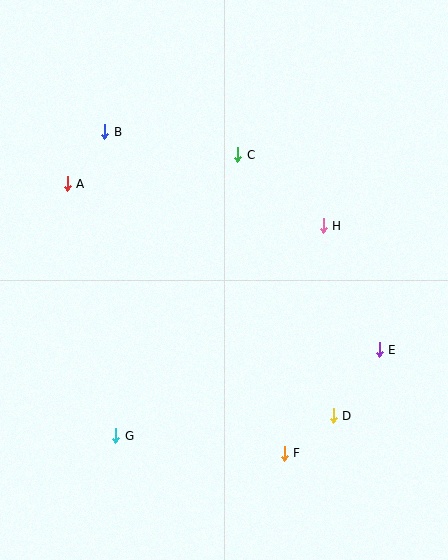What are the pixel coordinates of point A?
Point A is at (67, 184).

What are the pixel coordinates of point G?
Point G is at (116, 436).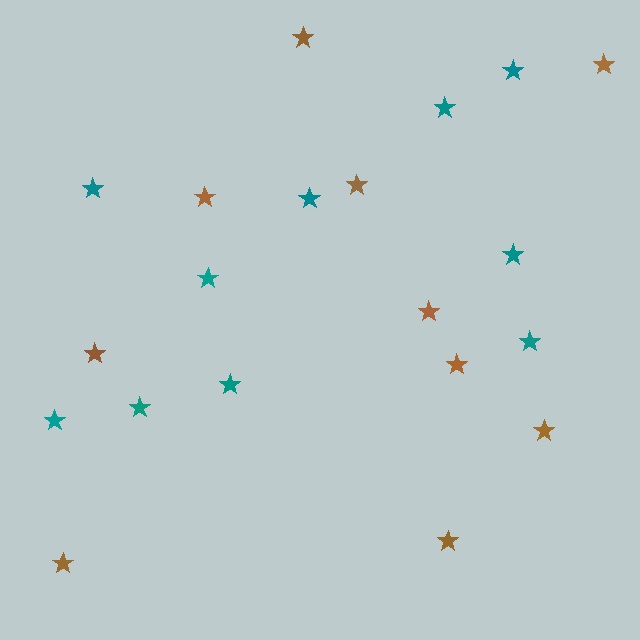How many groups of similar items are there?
There are 2 groups: one group of teal stars (10) and one group of brown stars (10).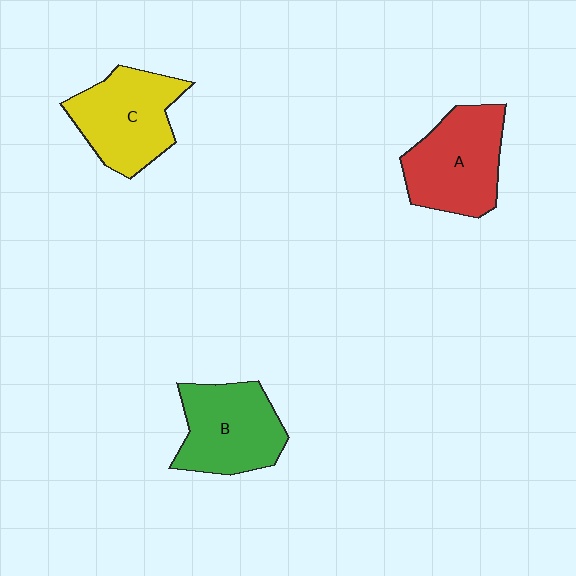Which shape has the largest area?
Shape A (red).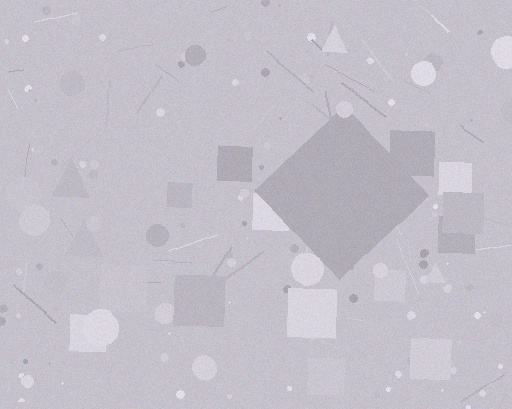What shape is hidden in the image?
A diamond is hidden in the image.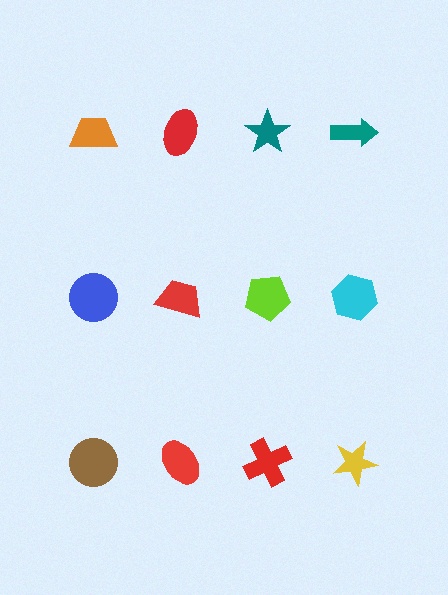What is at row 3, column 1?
A brown circle.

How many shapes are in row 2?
4 shapes.